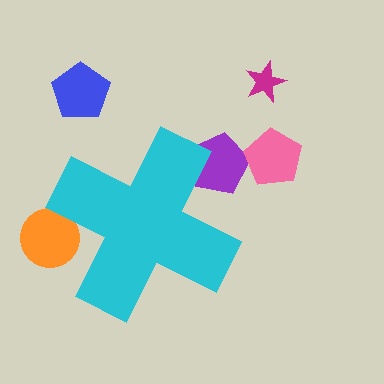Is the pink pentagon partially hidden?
No, the pink pentagon is fully visible.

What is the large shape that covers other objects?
A cyan cross.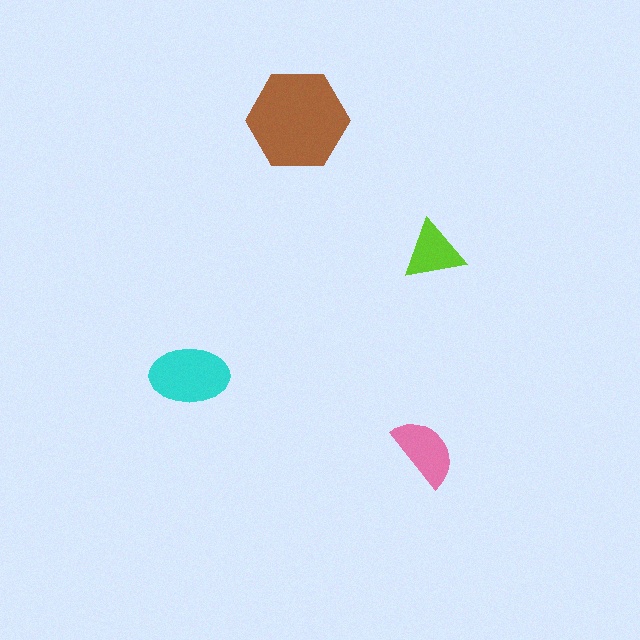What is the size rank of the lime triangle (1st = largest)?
4th.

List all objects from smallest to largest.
The lime triangle, the pink semicircle, the cyan ellipse, the brown hexagon.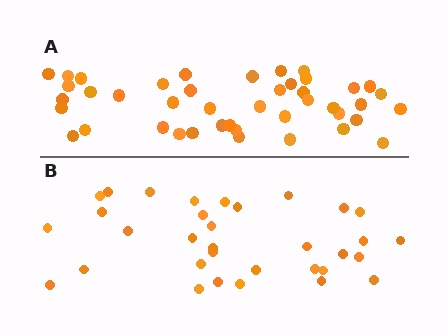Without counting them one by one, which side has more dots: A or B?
Region A (the top region) has more dots.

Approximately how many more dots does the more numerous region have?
Region A has roughly 10 or so more dots than region B.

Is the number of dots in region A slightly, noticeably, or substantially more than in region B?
Region A has noticeably more, but not dramatically so. The ratio is roughly 1.3 to 1.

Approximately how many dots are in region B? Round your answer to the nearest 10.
About 30 dots. (The exact count is 33, which rounds to 30.)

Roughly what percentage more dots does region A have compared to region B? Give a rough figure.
About 30% more.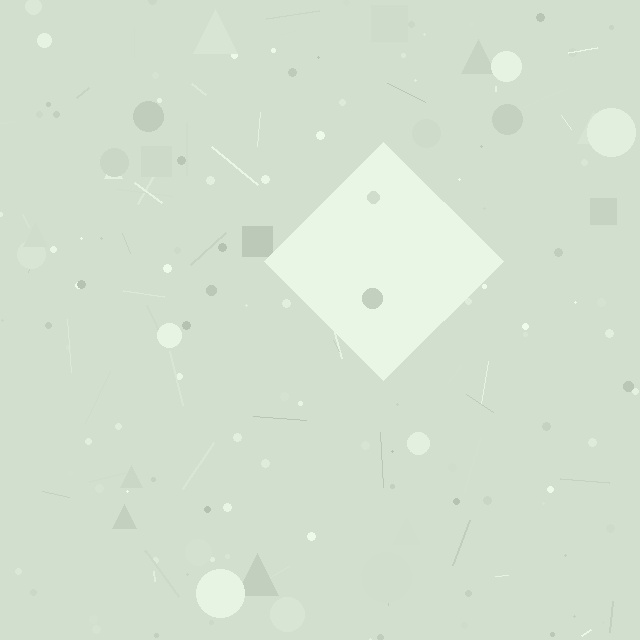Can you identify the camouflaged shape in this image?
The camouflaged shape is a diamond.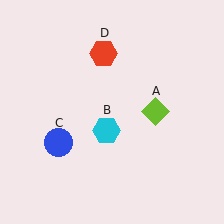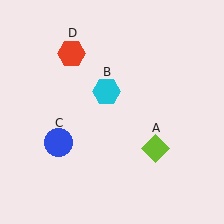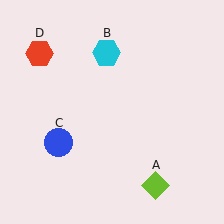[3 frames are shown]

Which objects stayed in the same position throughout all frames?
Blue circle (object C) remained stationary.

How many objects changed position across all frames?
3 objects changed position: lime diamond (object A), cyan hexagon (object B), red hexagon (object D).